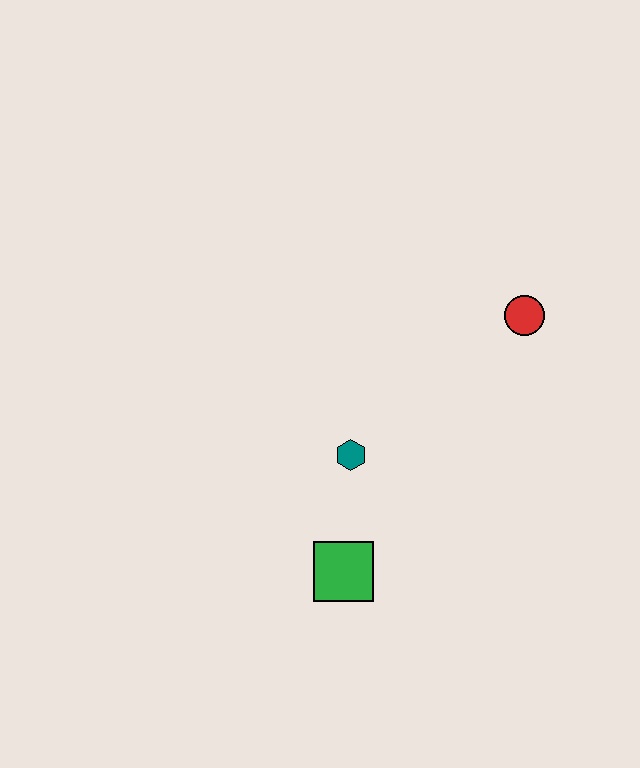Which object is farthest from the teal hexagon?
The red circle is farthest from the teal hexagon.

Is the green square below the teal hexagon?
Yes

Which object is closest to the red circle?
The teal hexagon is closest to the red circle.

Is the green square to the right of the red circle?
No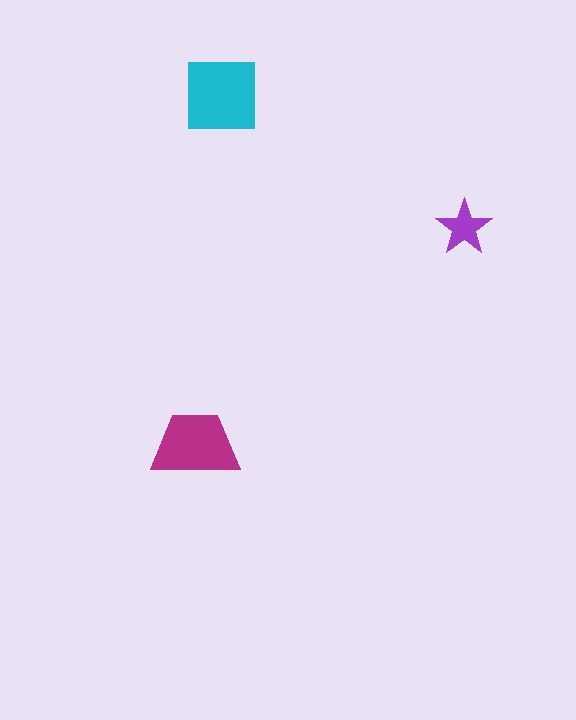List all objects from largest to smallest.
The cyan square, the magenta trapezoid, the purple star.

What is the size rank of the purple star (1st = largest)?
3rd.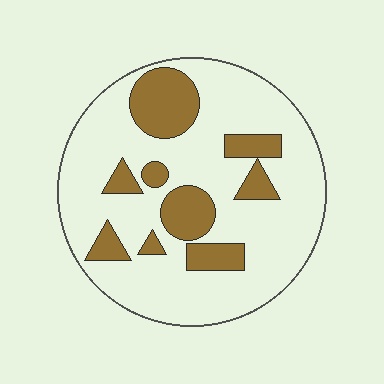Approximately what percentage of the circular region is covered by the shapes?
Approximately 25%.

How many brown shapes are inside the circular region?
9.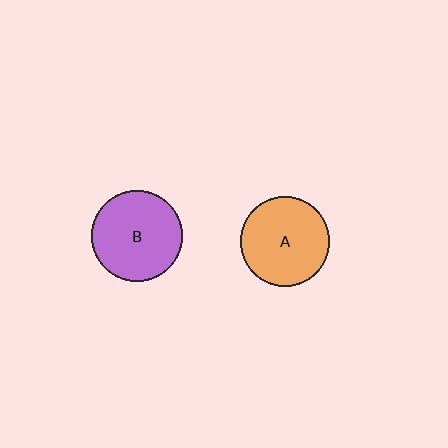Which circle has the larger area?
Circle B (purple).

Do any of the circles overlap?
No, none of the circles overlap.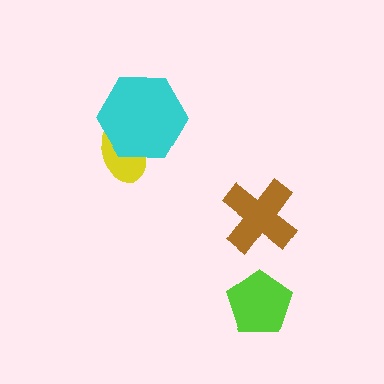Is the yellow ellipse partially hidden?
Yes, it is partially covered by another shape.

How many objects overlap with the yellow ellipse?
1 object overlaps with the yellow ellipse.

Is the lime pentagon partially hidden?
No, no other shape covers it.